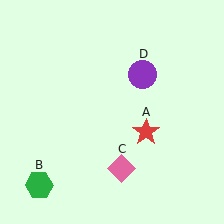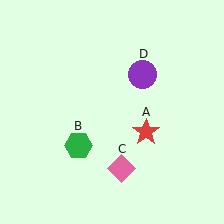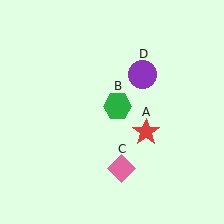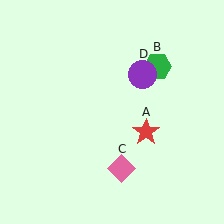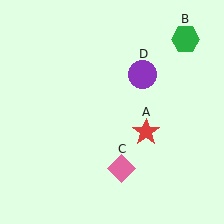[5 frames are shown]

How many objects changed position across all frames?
1 object changed position: green hexagon (object B).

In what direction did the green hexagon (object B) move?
The green hexagon (object B) moved up and to the right.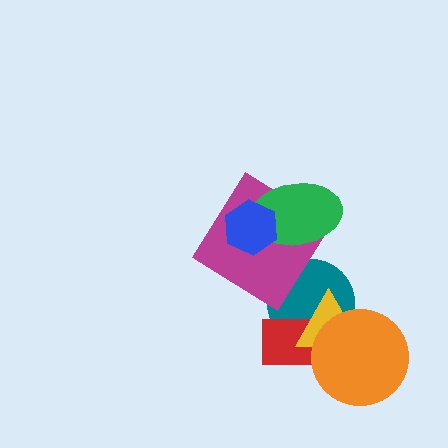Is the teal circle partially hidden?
Yes, it is partially covered by another shape.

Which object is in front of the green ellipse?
The blue hexagon is in front of the green ellipse.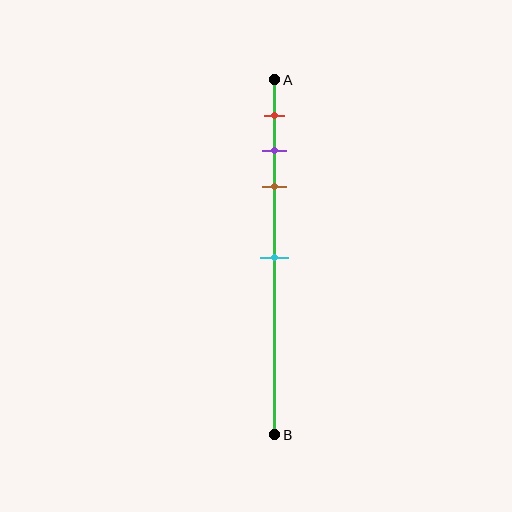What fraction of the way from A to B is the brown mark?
The brown mark is approximately 30% (0.3) of the way from A to B.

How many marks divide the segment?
There are 4 marks dividing the segment.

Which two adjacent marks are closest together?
The purple and brown marks are the closest adjacent pair.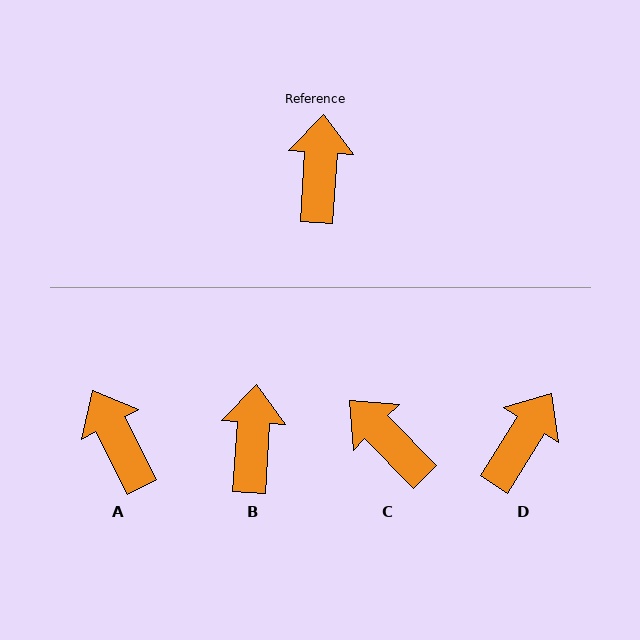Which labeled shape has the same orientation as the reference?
B.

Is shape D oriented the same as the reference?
No, it is off by about 28 degrees.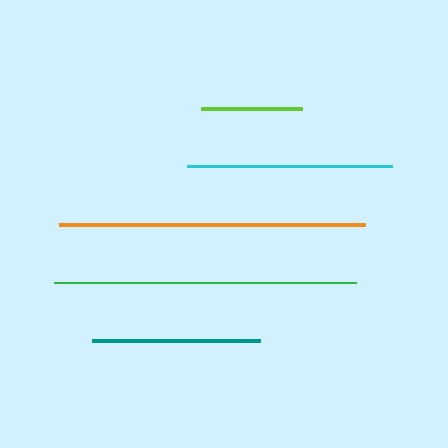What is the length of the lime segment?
The lime segment is approximately 102 pixels long.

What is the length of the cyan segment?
The cyan segment is approximately 206 pixels long.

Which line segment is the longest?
The orange line is the longest at approximately 306 pixels.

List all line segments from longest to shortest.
From longest to shortest: orange, green, cyan, teal, lime.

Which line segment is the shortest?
The lime line is the shortest at approximately 102 pixels.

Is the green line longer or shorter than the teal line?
The green line is longer than the teal line.